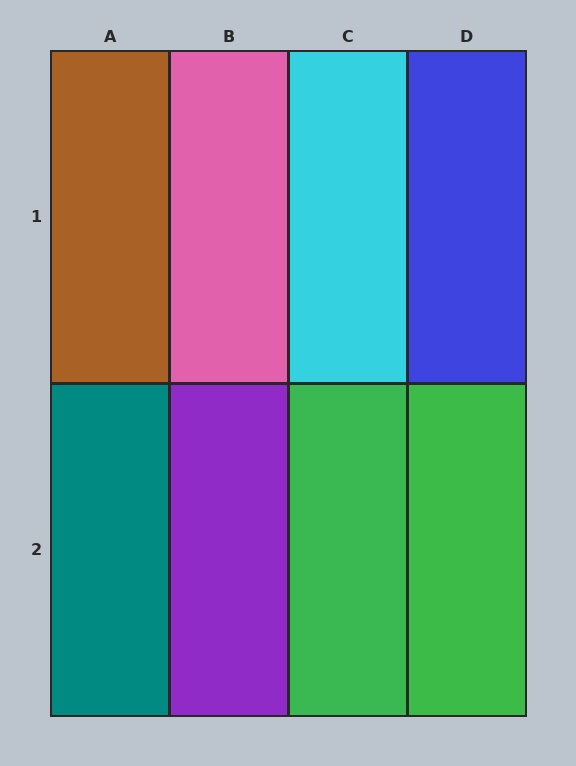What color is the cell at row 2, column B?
Purple.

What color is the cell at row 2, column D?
Green.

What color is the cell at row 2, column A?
Teal.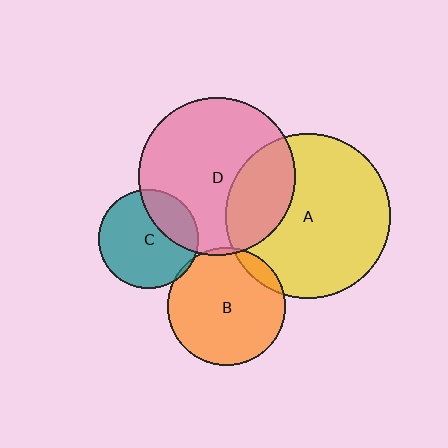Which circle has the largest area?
Circle A (yellow).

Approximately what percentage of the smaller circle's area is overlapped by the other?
Approximately 5%.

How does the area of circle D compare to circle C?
Approximately 2.5 times.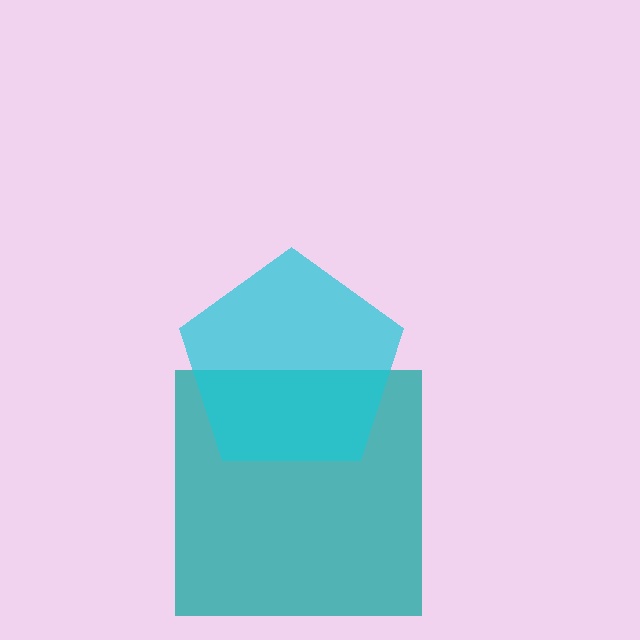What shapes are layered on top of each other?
The layered shapes are: a teal square, a cyan pentagon.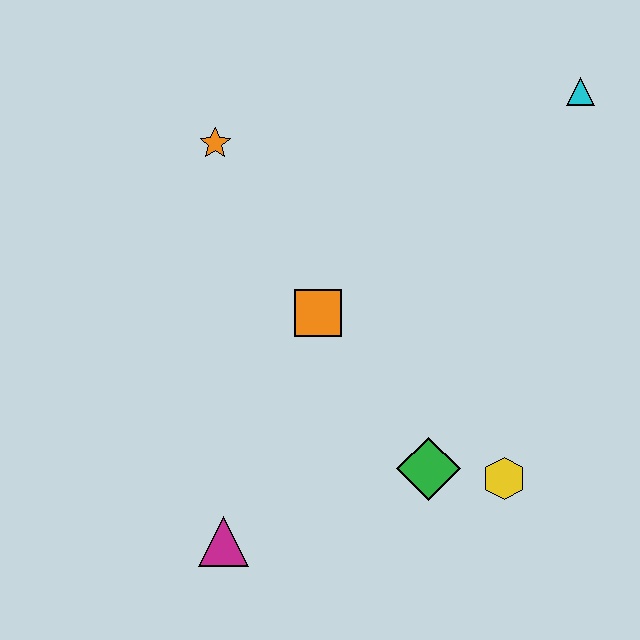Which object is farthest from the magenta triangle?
The cyan triangle is farthest from the magenta triangle.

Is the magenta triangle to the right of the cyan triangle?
No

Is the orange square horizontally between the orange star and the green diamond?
Yes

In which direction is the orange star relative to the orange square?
The orange star is above the orange square.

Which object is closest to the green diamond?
The yellow hexagon is closest to the green diamond.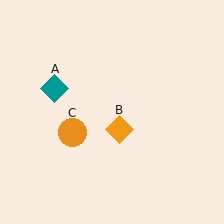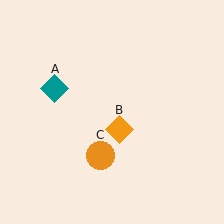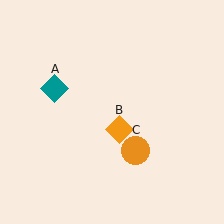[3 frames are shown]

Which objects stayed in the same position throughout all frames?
Teal diamond (object A) and orange diamond (object B) remained stationary.